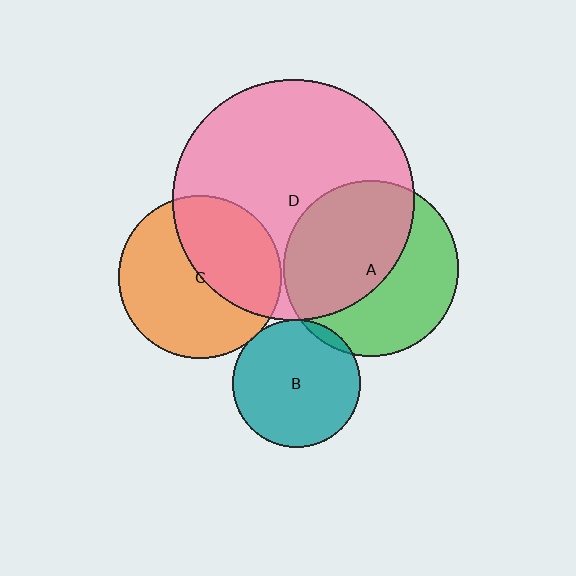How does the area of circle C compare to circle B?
Approximately 1.6 times.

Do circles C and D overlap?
Yes.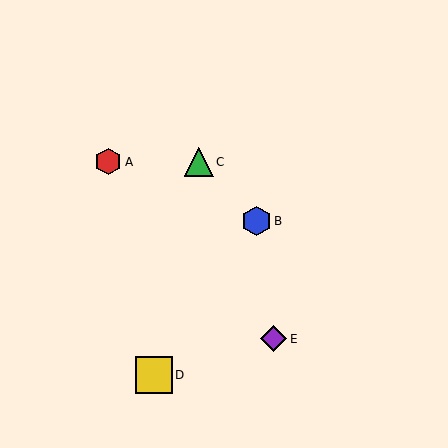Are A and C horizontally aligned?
Yes, both are at y≈162.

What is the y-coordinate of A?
Object A is at y≈162.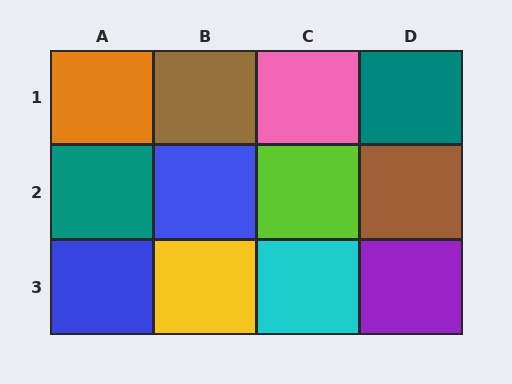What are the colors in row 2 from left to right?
Teal, blue, lime, brown.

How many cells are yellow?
1 cell is yellow.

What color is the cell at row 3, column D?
Purple.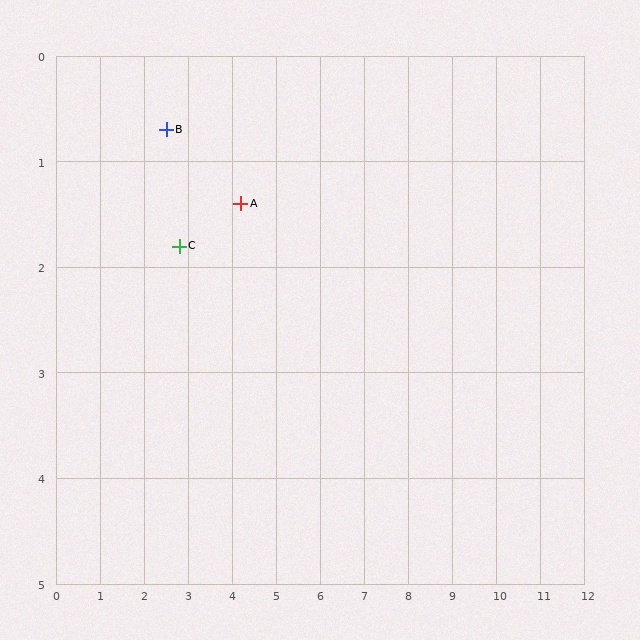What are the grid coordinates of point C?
Point C is at approximately (2.8, 1.8).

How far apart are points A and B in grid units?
Points A and B are about 1.8 grid units apart.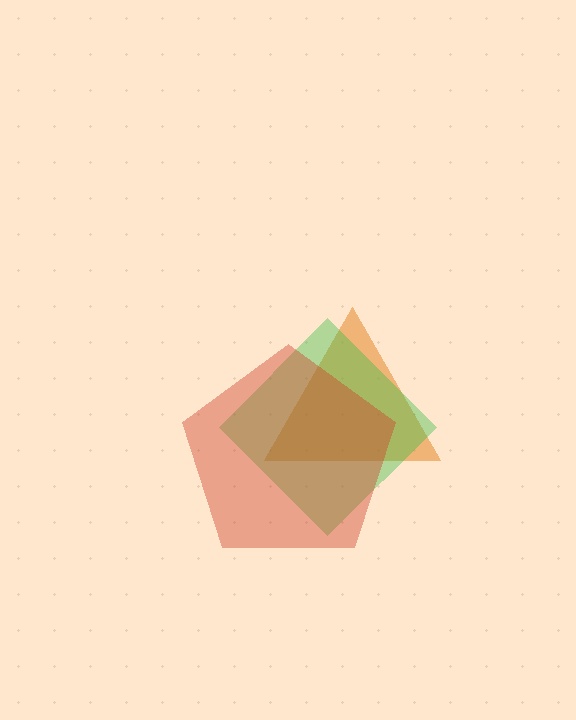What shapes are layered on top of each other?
The layered shapes are: an orange triangle, a green diamond, a red pentagon.